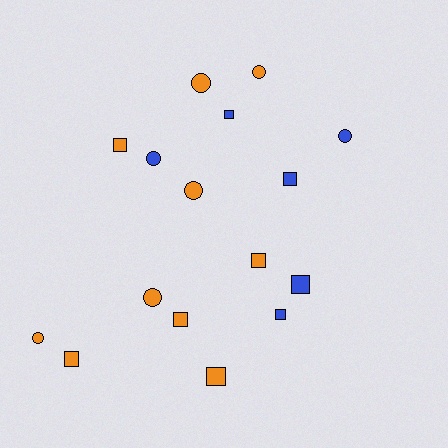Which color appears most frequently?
Orange, with 10 objects.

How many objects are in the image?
There are 16 objects.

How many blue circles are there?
There are 2 blue circles.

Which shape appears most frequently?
Square, with 9 objects.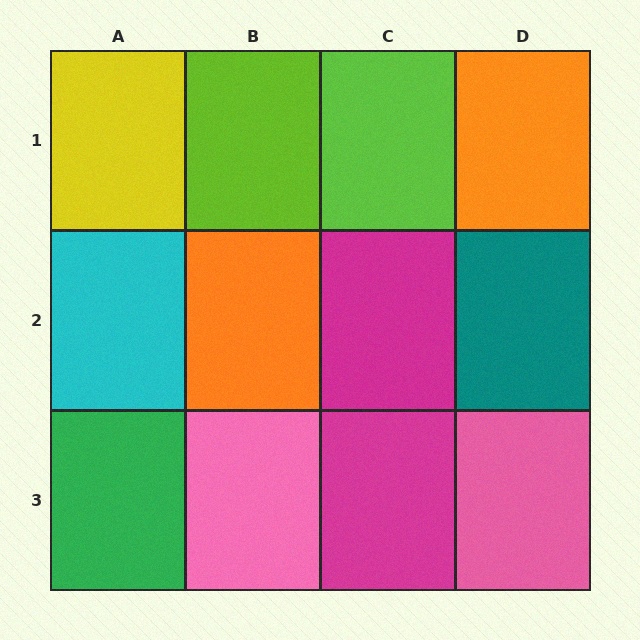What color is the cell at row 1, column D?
Orange.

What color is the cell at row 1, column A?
Yellow.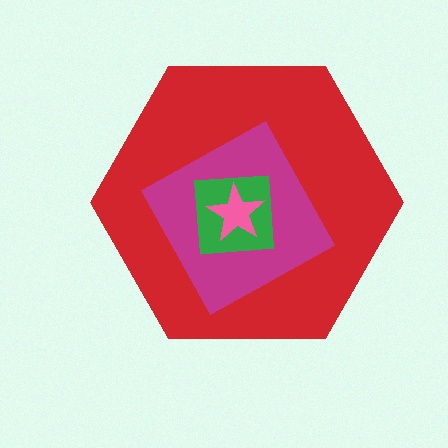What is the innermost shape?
The pink star.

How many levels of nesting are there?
4.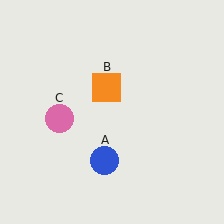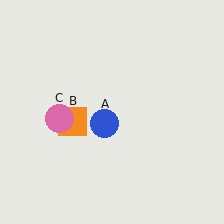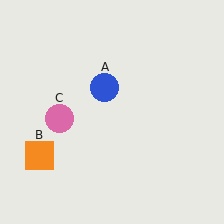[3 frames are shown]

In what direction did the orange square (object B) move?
The orange square (object B) moved down and to the left.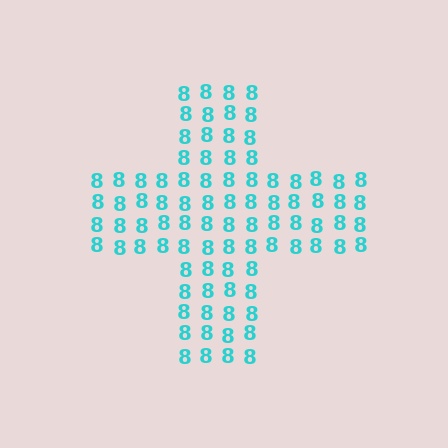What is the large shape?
The large shape is a cross.